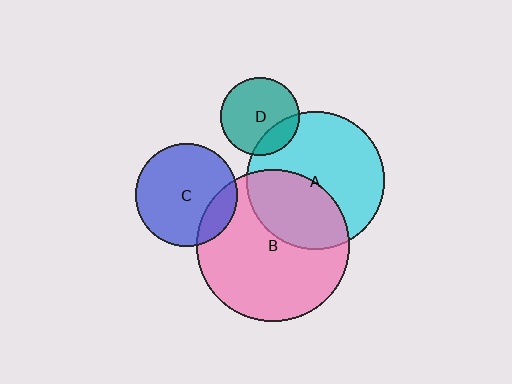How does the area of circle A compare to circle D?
Approximately 3.1 times.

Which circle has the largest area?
Circle B (pink).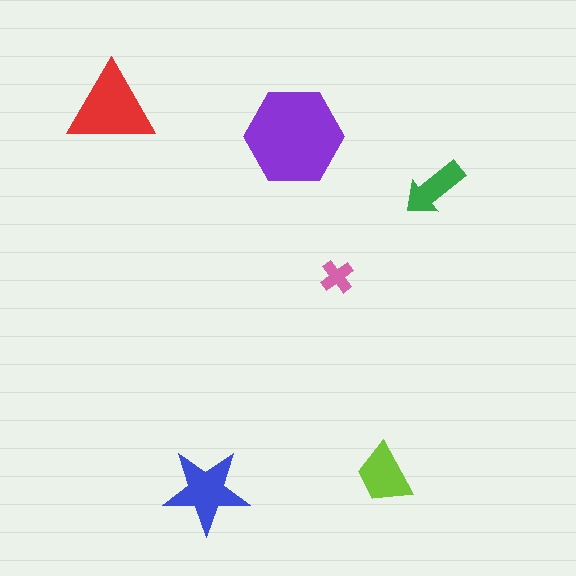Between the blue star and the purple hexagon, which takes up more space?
The purple hexagon.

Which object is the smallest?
The pink cross.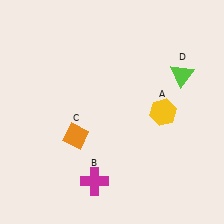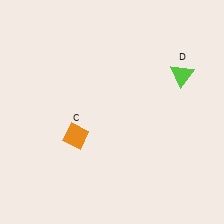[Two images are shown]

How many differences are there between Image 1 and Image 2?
There are 2 differences between the two images.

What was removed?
The yellow hexagon (A), the magenta cross (B) were removed in Image 2.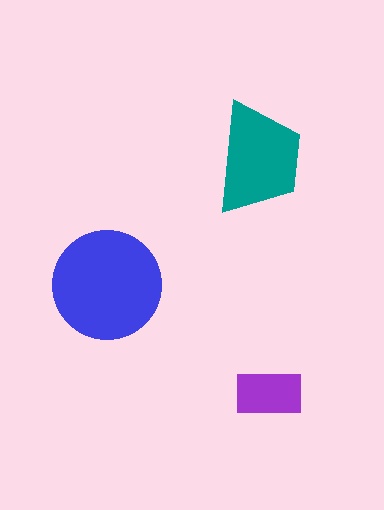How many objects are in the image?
There are 3 objects in the image.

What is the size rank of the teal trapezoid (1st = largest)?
2nd.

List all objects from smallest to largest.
The purple rectangle, the teal trapezoid, the blue circle.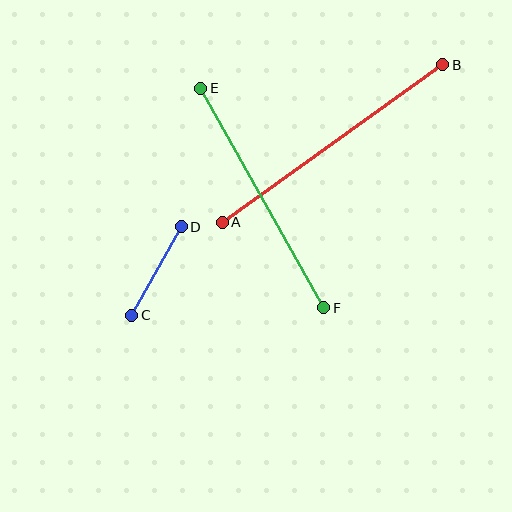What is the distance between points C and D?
The distance is approximately 101 pixels.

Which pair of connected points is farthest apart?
Points A and B are farthest apart.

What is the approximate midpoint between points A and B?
The midpoint is at approximately (333, 143) pixels.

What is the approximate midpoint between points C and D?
The midpoint is at approximately (157, 271) pixels.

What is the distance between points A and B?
The distance is approximately 271 pixels.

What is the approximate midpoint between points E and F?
The midpoint is at approximately (262, 198) pixels.